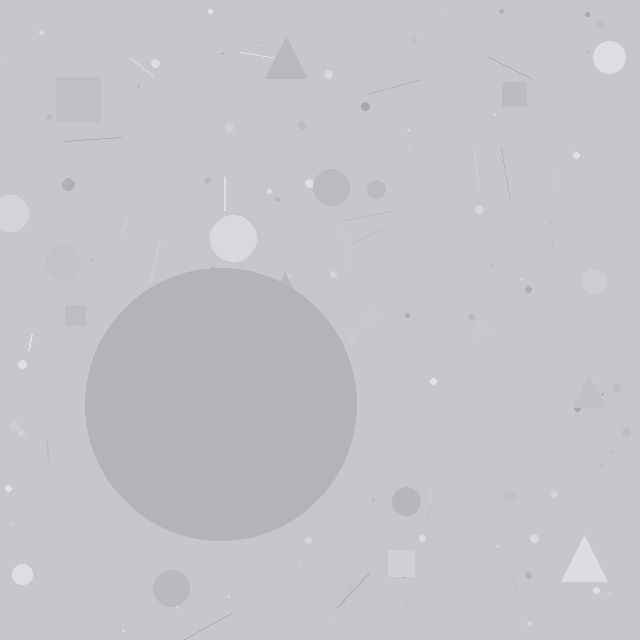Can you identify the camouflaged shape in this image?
The camouflaged shape is a circle.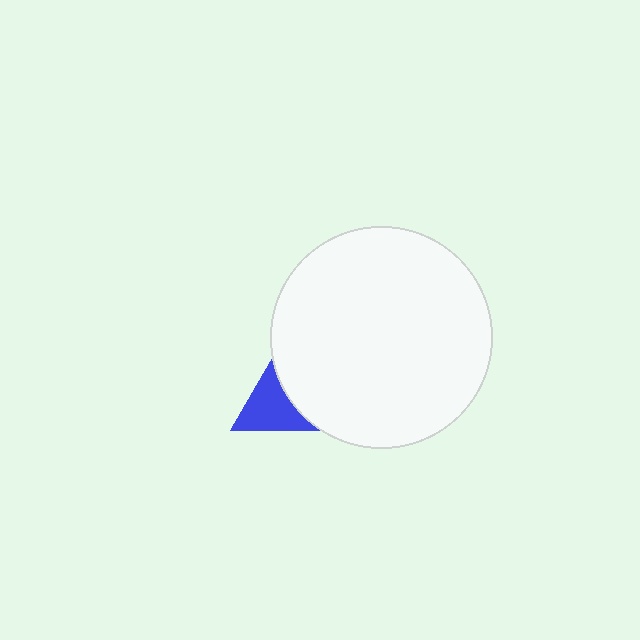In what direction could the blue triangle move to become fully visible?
The blue triangle could move left. That would shift it out from behind the white circle entirely.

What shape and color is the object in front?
The object in front is a white circle.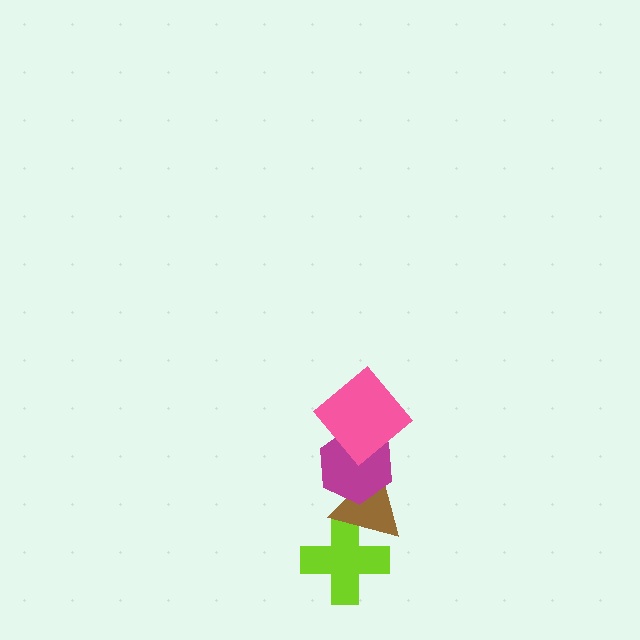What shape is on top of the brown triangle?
The magenta hexagon is on top of the brown triangle.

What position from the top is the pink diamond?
The pink diamond is 1st from the top.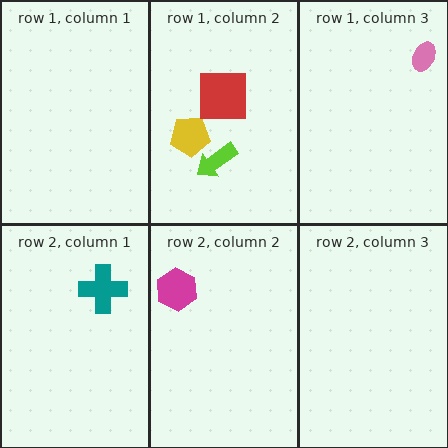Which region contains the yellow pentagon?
The row 1, column 2 region.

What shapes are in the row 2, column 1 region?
The teal cross.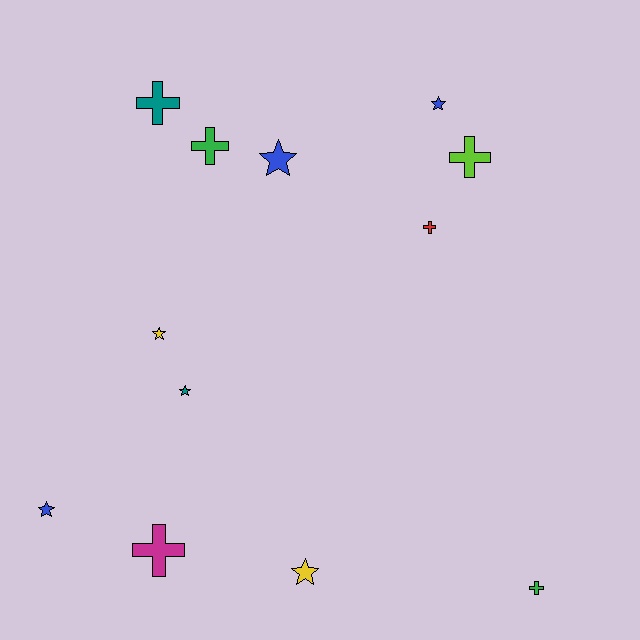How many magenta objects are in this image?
There is 1 magenta object.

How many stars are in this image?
There are 6 stars.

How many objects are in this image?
There are 12 objects.